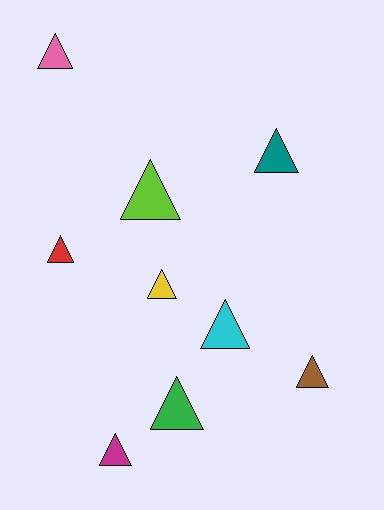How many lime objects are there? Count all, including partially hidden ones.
There is 1 lime object.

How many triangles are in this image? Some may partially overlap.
There are 9 triangles.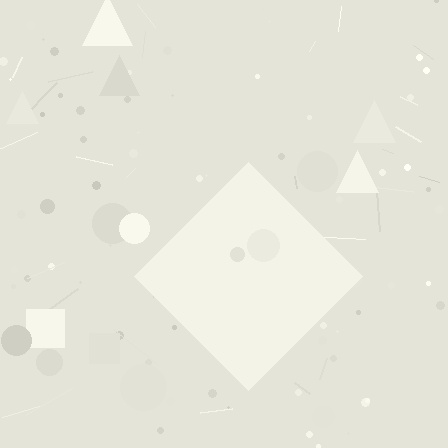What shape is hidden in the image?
A diamond is hidden in the image.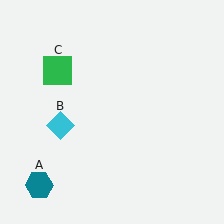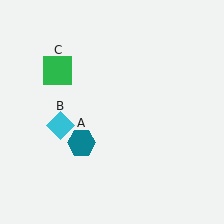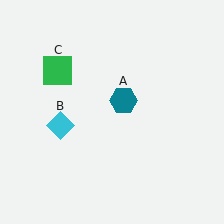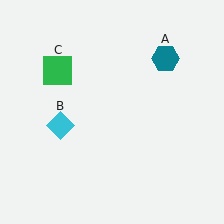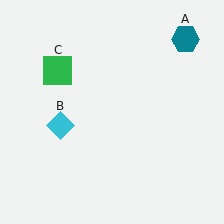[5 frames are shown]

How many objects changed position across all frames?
1 object changed position: teal hexagon (object A).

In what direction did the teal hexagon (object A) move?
The teal hexagon (object A) moved up and to the right.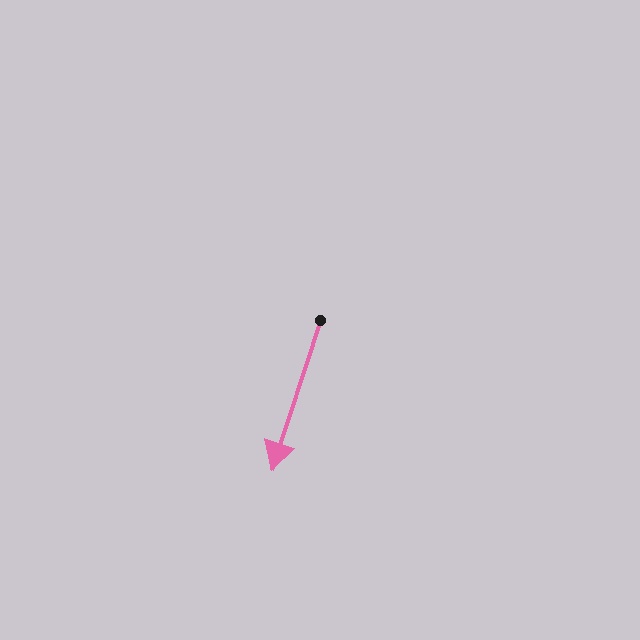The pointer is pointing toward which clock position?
Roughly 7 o'clock.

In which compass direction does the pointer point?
South.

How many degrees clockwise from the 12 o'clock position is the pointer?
Approximately 198 degrees.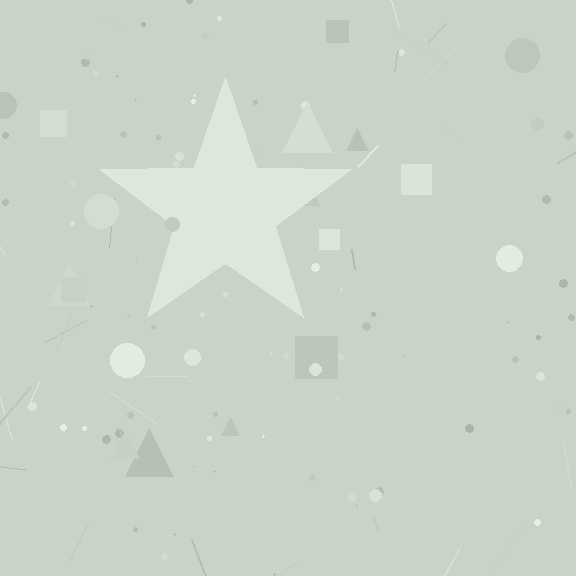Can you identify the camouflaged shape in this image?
The camouflaged shape is a star.